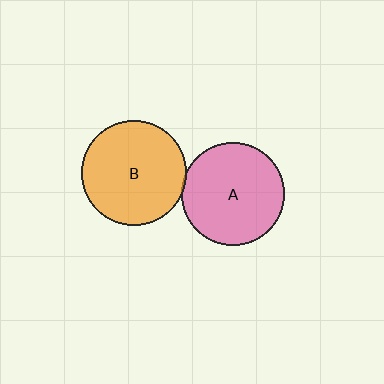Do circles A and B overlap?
Yes.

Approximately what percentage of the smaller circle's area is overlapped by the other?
Approximately 5%.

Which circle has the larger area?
Circle B (orange).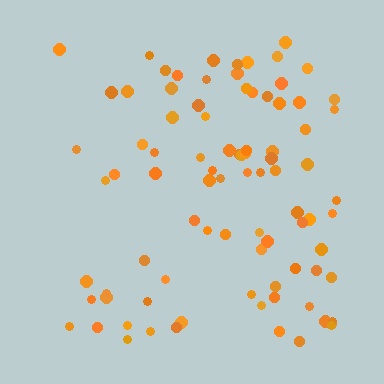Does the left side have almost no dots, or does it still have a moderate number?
Still a moderate number, just noticeably fewer than the right.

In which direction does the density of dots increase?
From left to right, with the right side densest.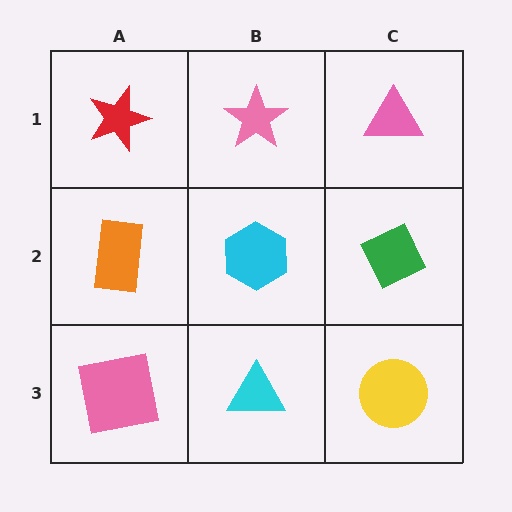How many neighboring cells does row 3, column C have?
2.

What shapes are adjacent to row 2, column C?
A pink triangle (row 1, column C), a yellow circle (row 3, column C), a cyan hexagon (row 2, column B).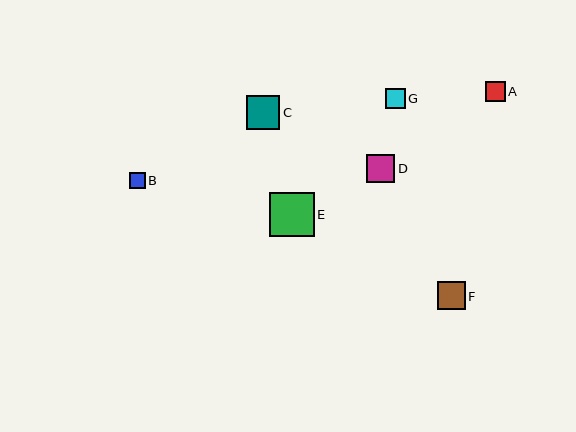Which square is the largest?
Square E is the largest with a size of approximately 44 pixels.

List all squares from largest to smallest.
From largest to smallest: E, C, F, D, G, A, B.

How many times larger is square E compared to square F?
Square E is approximately 1.6 times the size of square F.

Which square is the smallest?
Square B is the smallest with a size of approximately 16 pixels.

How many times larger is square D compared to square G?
Square D is approximately 1.4 times the size of square G.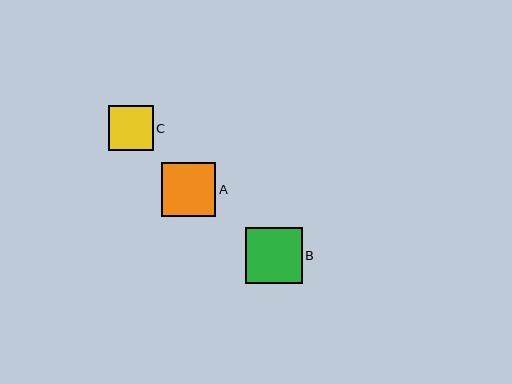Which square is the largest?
Square B is the largest with a size of approximately 56 pixels.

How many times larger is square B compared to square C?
Square B is approximately 1.3 times the size of square C.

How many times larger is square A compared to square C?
Square A is approximately 1.2 times the size of square C.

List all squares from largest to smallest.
From largest to smallest: B, A, C.